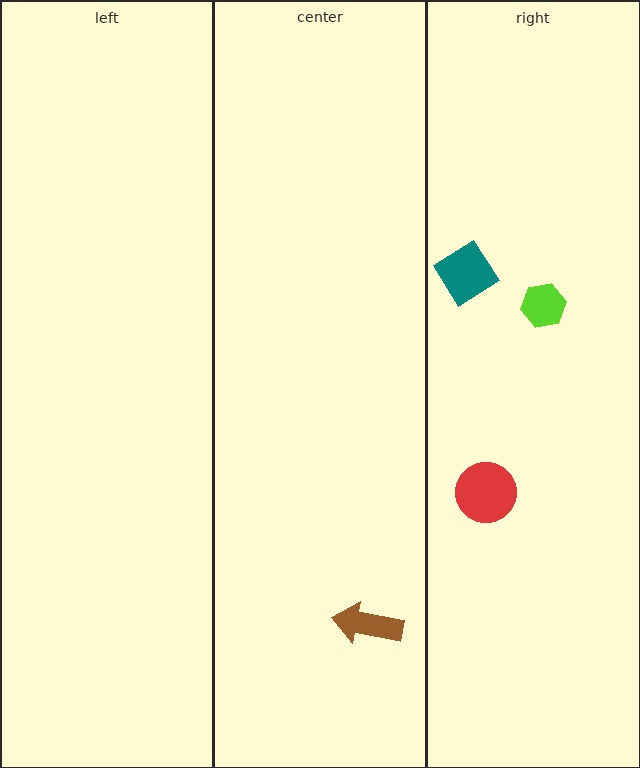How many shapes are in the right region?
3.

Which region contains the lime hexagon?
The right region.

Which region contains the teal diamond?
The right region.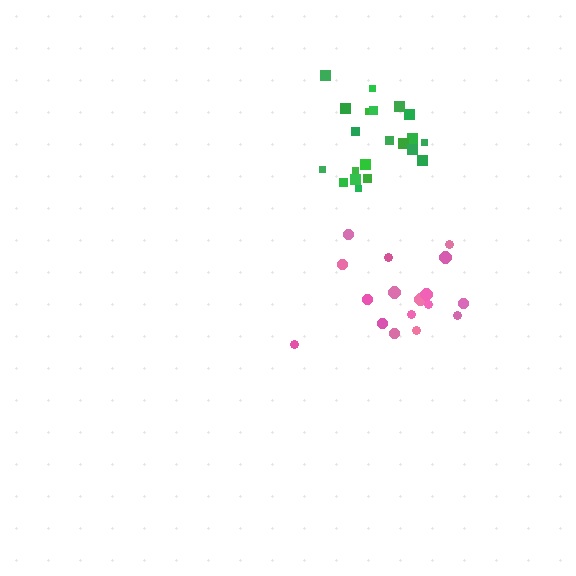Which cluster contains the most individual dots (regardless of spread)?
Green (22).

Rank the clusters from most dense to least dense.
green, pink.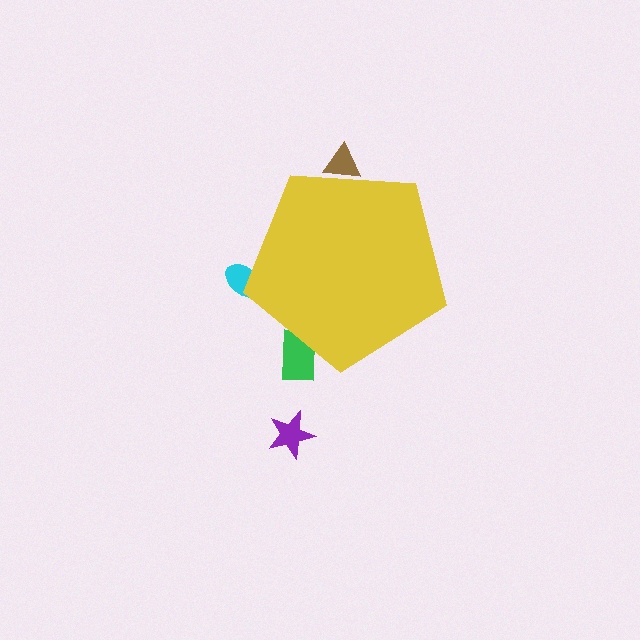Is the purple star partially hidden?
No, the purple star is fully visible.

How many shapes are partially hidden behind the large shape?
3 shapes are partially hidden.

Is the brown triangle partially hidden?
Yes, the brown triangle is partially hidden behind the yellow pentagon.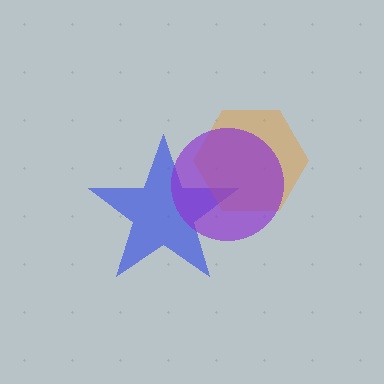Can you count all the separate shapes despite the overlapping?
Yes, there are 3 separate shapes.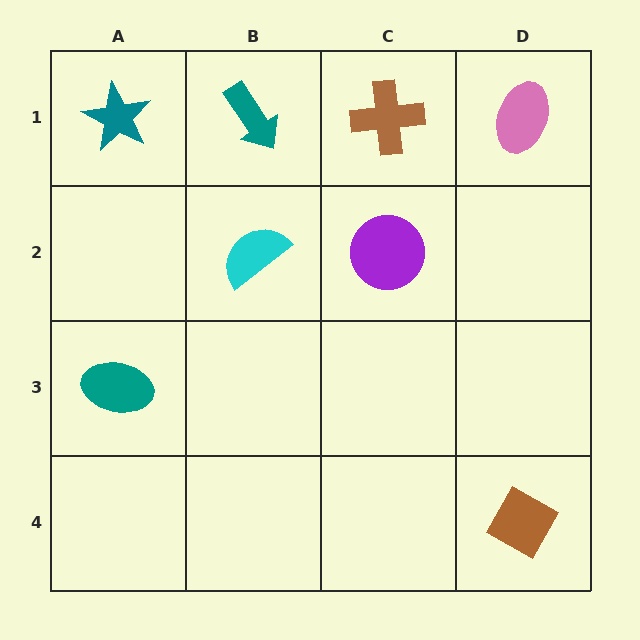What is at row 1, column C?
A brown cross.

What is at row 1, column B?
A teal arrow.